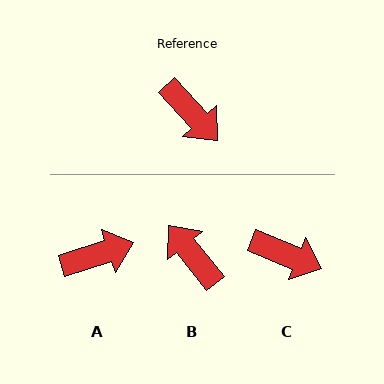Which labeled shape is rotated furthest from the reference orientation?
B, about 176 degrees away.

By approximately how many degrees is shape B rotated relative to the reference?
Approximately 176 degrees counter-clockwise.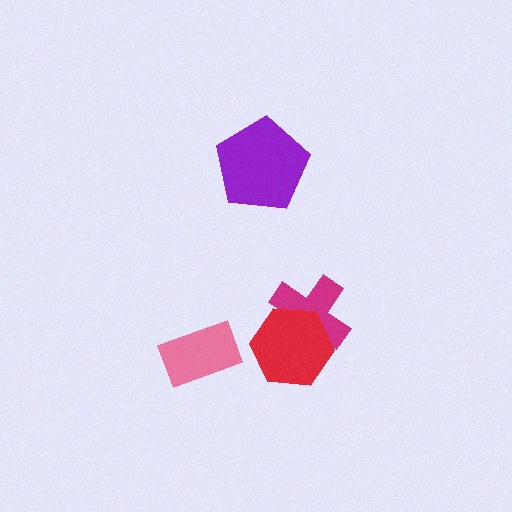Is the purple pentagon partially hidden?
No, no other shape covers it.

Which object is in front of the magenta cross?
The red hexagon is in front of the magenta cross.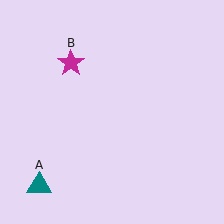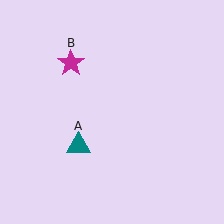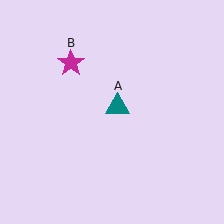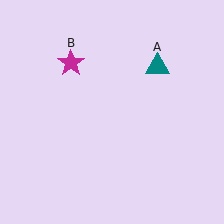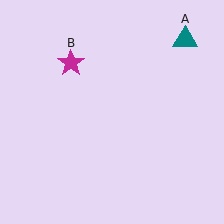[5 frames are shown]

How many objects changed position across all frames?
1 object changed position: teal triangle (object A).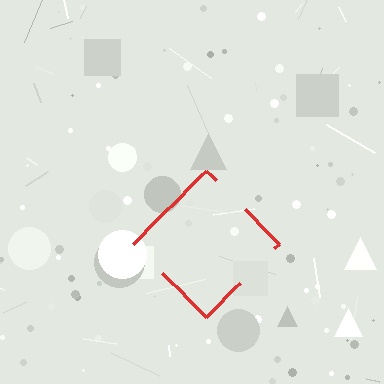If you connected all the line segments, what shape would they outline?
They would outline a diamond.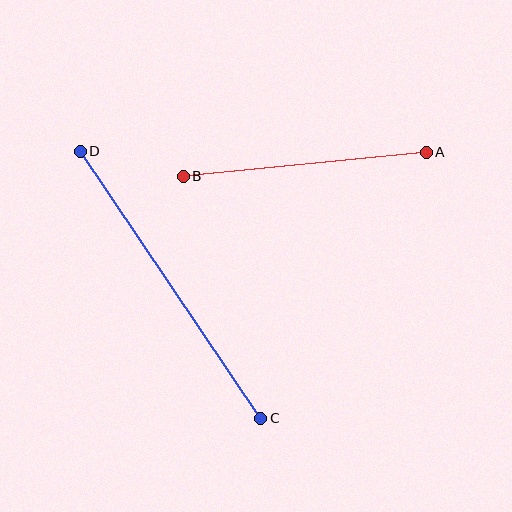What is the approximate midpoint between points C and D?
The midpoint is at approximately (171, 285) pixels.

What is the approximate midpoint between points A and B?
The midpoint is at approximately (305, 164) pixels.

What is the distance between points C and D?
The distance is approximately 322 pixels.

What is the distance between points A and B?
The distance is approximately 244 pixels.